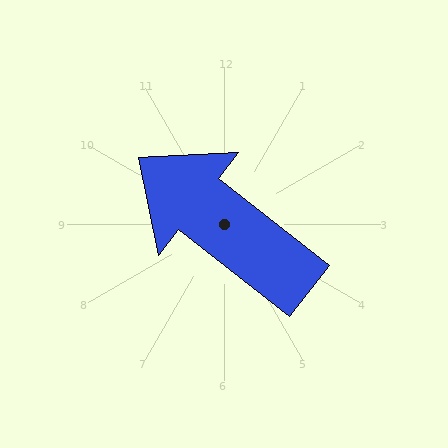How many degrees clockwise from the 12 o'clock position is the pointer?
Approximately 308 degrees.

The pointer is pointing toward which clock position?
Roughly 10 o'clock.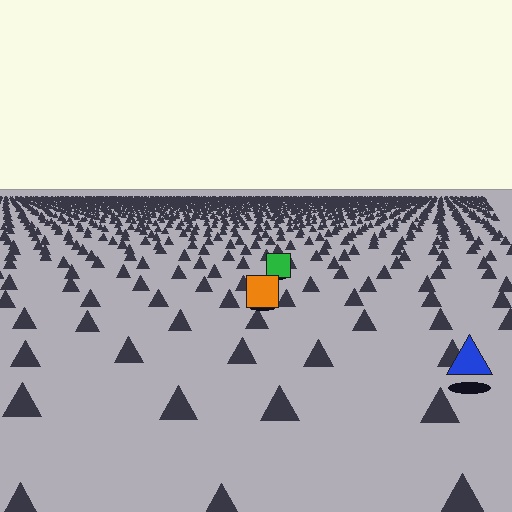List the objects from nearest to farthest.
From nearest to farthest: the blue triangle, the orange square, the green square.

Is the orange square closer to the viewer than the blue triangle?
No. The blue triangle is closer — you can tell from the texture gradient: the ground texture is coarser near it.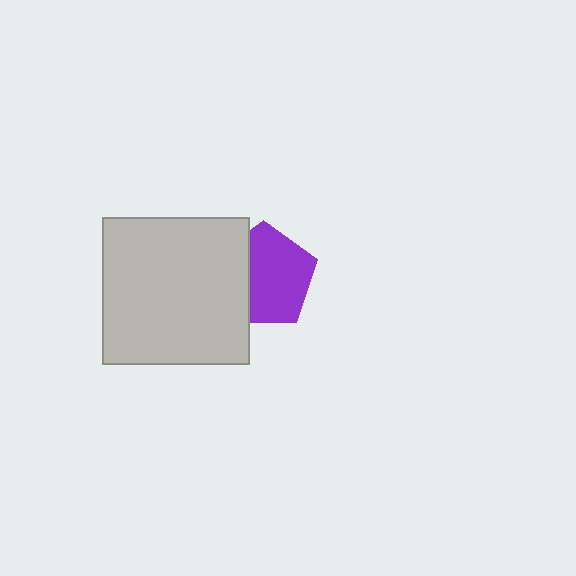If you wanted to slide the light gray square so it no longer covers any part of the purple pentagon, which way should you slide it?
Slide it left — that is the most direct way to separate the two shapes.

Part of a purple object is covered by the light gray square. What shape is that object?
It is a pentagon.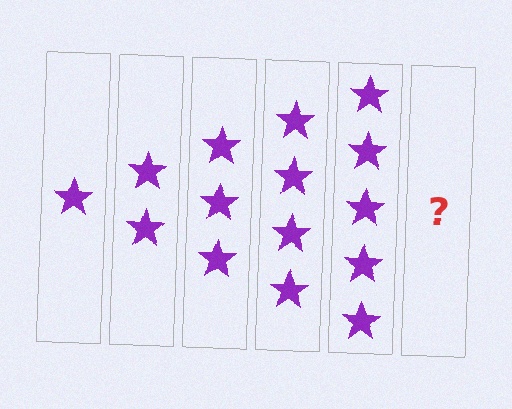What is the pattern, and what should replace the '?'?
The pattern is that each step adds one more star. The '?' should be 6 stars.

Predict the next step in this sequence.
The next step is 6 stars.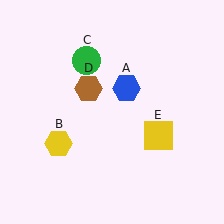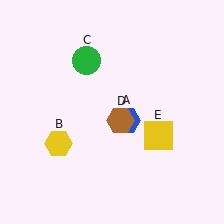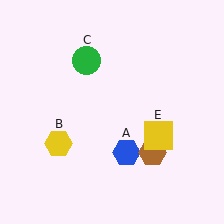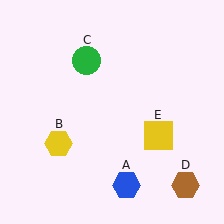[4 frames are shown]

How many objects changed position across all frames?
2 objects changed position: blue hexagon (object A), brown hexagon (object D).